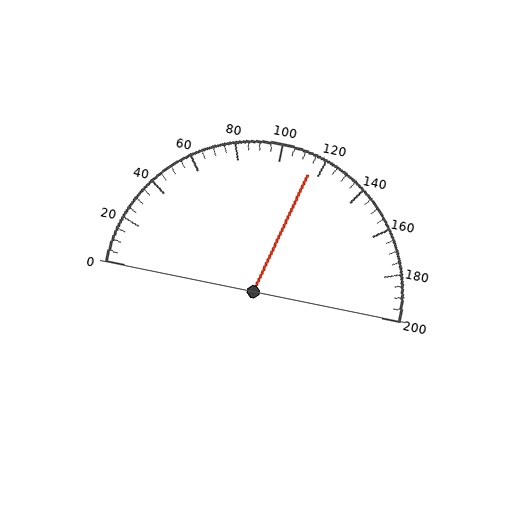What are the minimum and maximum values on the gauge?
The gauge ranges from 0 to 200.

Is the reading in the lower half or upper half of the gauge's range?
The reading is in the upper half of the range (0 to 200).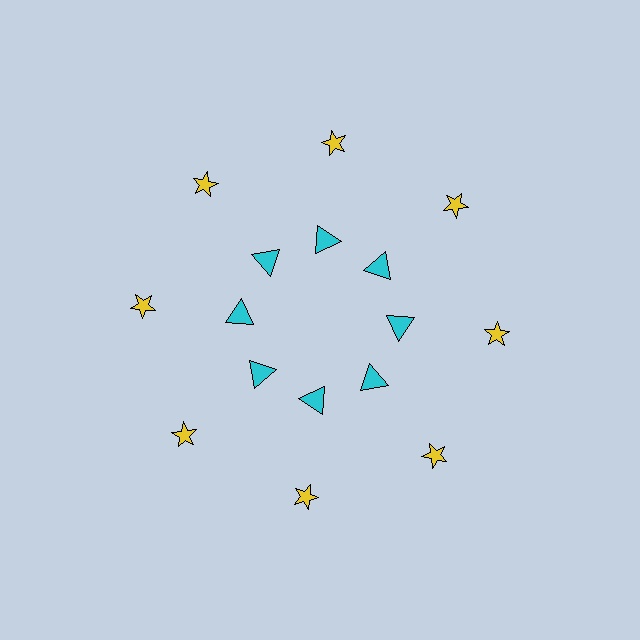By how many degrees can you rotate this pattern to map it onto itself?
The pattern maps onto itself every 45 degrees of rotation.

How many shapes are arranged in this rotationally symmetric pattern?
There are 16 shapes, arranged in 8 groups of 2.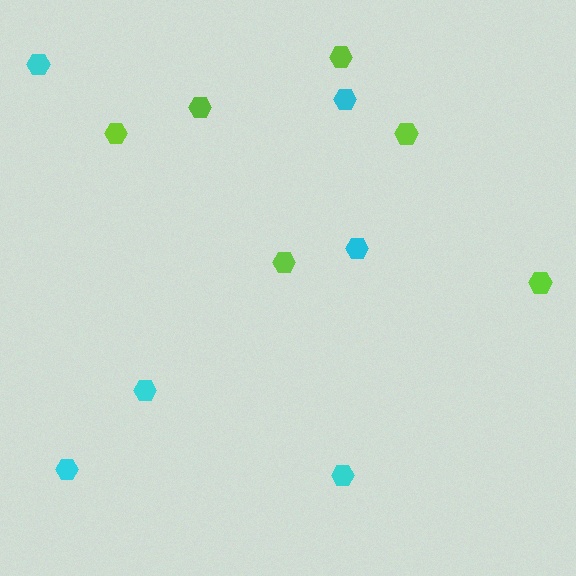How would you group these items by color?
There are 2 groups: one group of cyan hexagons (6) and one group of lime hexagons (6).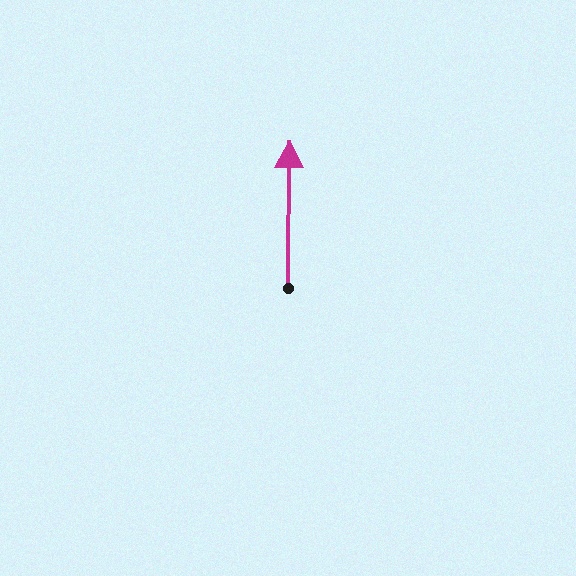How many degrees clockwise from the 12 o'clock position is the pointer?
Approximately 1 degrees.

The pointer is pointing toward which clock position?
Roughly 12 o'clock.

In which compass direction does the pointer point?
North.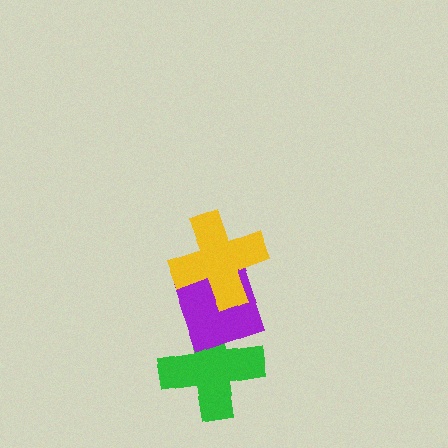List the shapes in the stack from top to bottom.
From top to bottom: the yellow cross, the purple diamond, the green cross.